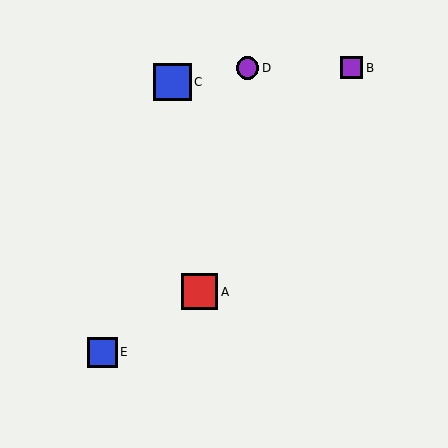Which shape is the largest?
The blue square (labeled C) is the largest.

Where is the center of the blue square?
The center of the blue square is at (173, 82).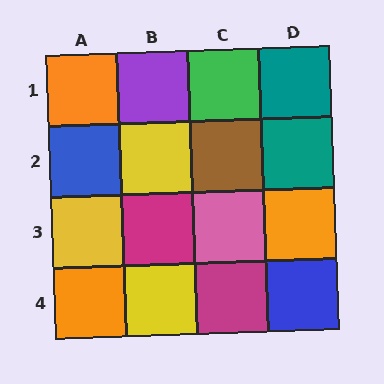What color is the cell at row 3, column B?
Magenta.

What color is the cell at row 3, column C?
Pink.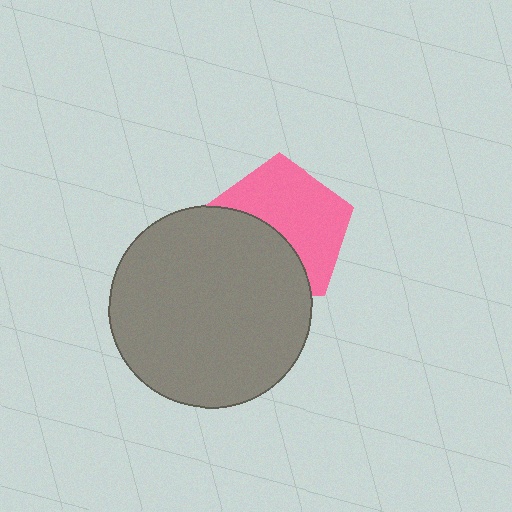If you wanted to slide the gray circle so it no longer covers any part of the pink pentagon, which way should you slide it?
Slide it down — that is the most direct way to separate the two shapes.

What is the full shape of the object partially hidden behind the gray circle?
The partially hidden object is a pink pentagon.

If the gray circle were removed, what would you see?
You would see the complete pink pentagon.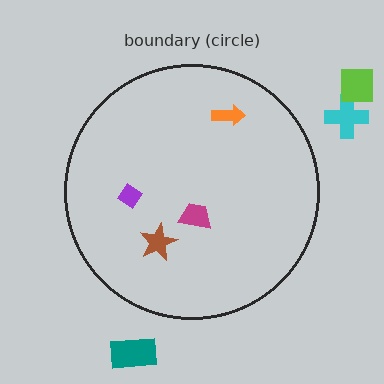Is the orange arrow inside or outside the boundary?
Inside.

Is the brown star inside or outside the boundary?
Inside.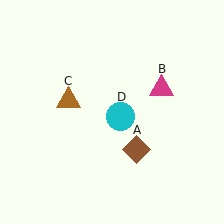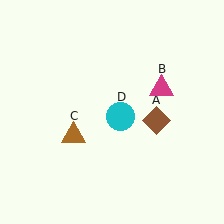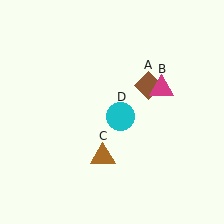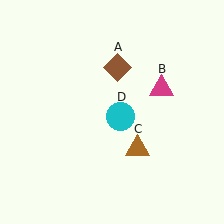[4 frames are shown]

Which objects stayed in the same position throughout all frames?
Magenta triangle (object B) and cyan circle (object D) remained stationary.